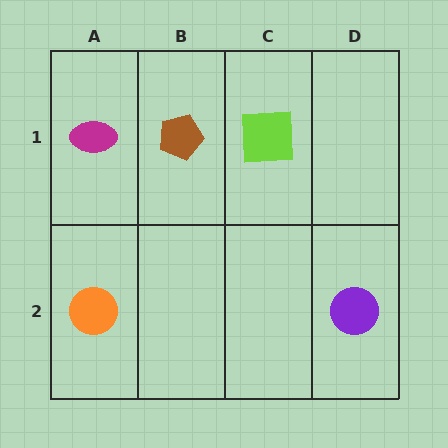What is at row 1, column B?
A brown pentagon.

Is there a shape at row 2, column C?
No, that cell is empty.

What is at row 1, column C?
A lime square.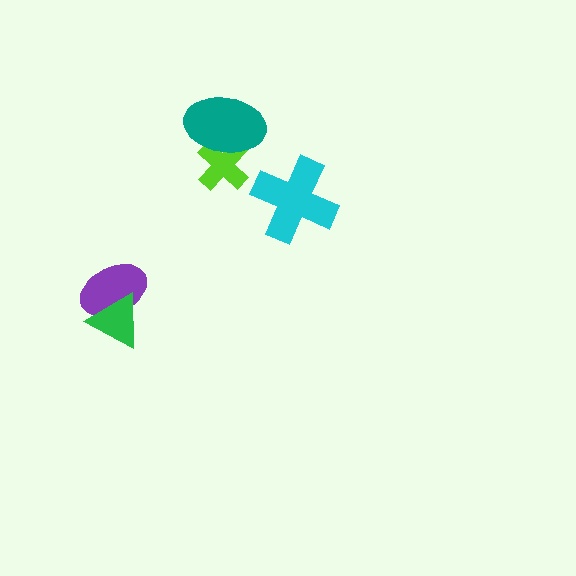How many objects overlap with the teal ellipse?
1 object overlaps with the teal ellipse.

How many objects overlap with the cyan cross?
0 objects overlap with the cyan cross.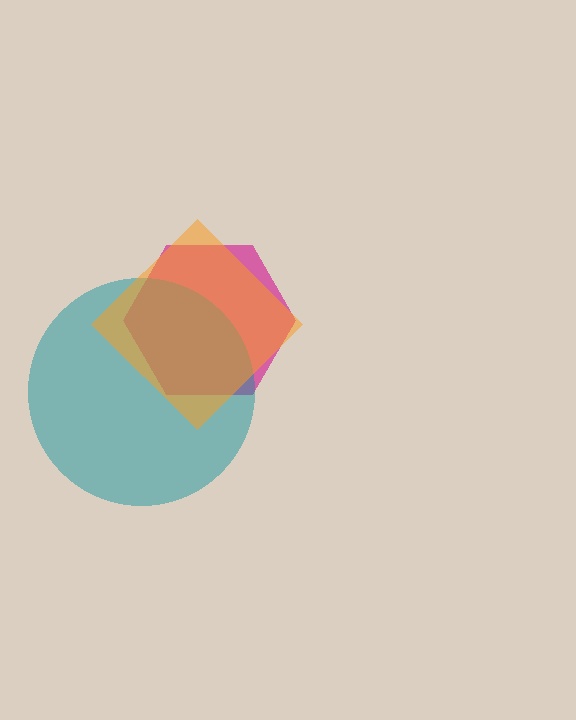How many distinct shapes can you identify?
There are 3 distinct shapes: a magenta hexagon, a teal circle, an orange diamond.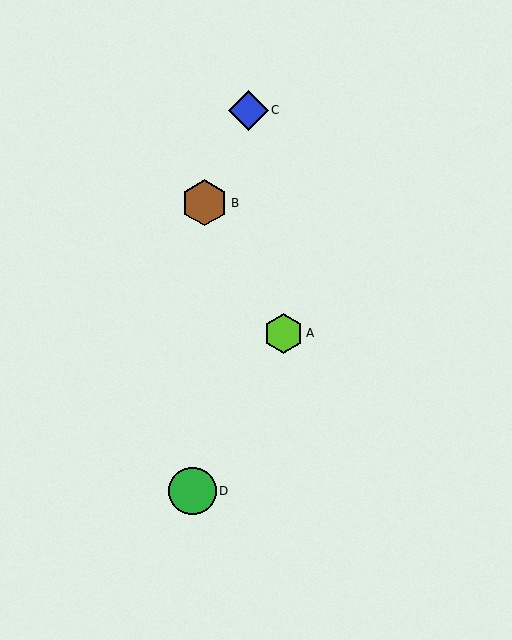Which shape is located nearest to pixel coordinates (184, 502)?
The green circle (labeled D) at (193, 491) is nearest to that location.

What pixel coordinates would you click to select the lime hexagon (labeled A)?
Click at (283, 333) to select the lime hexagon A.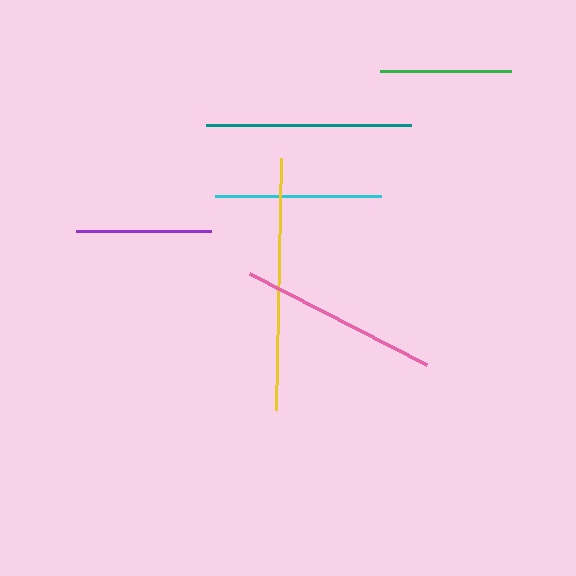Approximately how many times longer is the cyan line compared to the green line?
The cyan line is approximately 1.3 times the length of the green line.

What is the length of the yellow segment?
The yellow segment is approximately 253 pixels long.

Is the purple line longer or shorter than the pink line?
The pink line is longer than the purple line.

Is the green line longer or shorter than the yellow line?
The yellow line is longer than the green line.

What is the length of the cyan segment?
The cyan segment is approximately 166 pixels long.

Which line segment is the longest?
The yellow line is the longest at approximately 253 pixels.